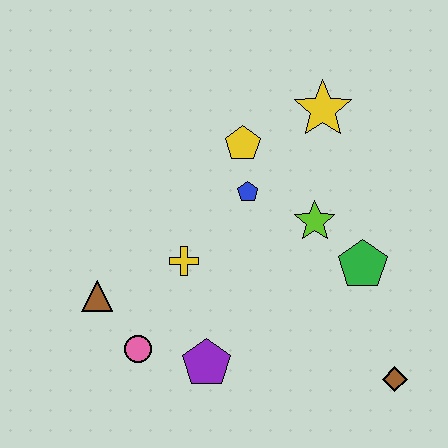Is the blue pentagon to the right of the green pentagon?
No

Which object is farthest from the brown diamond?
The brown triangle is farthest from the brown diamond.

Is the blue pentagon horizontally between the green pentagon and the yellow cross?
Yes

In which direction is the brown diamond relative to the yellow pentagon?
The brown diamond is below the yellow pentagon.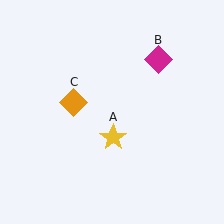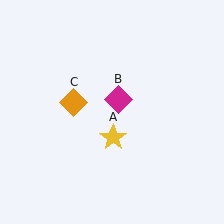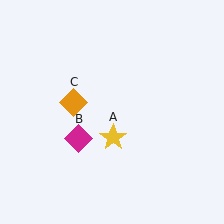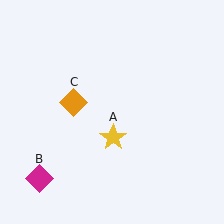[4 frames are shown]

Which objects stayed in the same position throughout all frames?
Yellow star (object A) and orange diamond (object C) remained stationary.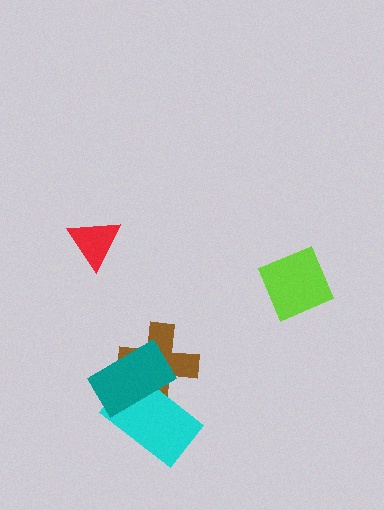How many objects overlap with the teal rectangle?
2 objects overlap with the teal rectangle.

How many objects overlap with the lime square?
0 objects overlap with the lime square.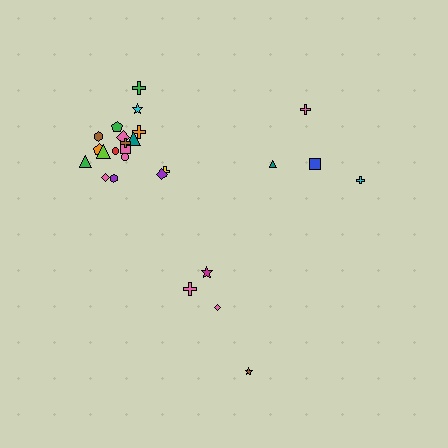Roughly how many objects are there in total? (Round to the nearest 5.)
Roughly 25 objects in total.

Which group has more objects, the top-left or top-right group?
The top-left group.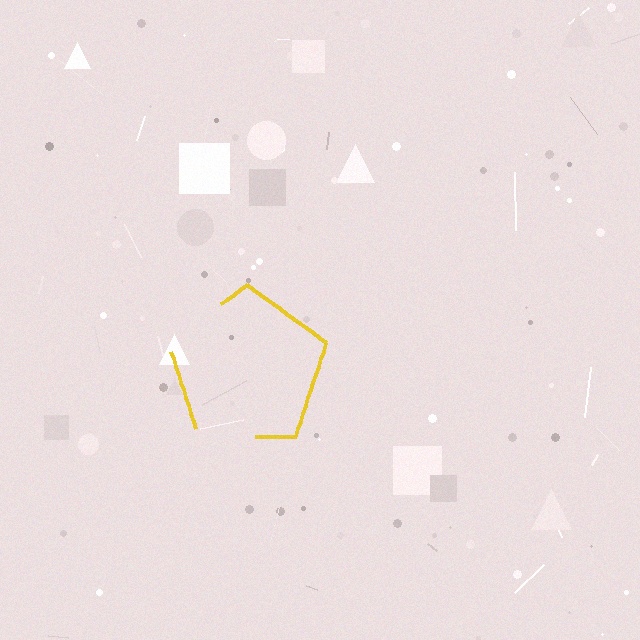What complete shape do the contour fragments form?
The contour fragments form a pentagon.